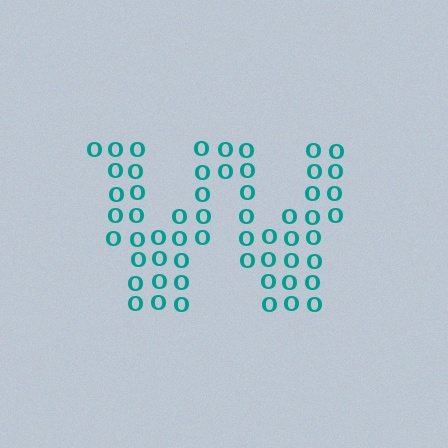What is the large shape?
The large shape is the letter W.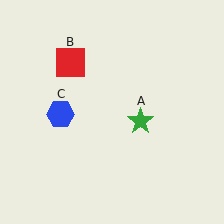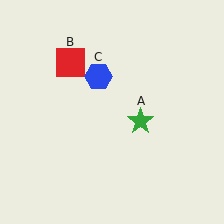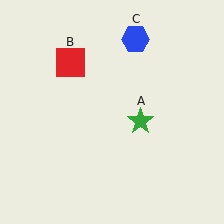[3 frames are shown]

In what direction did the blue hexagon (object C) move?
The blue hexagon (object C) moved up and to the right.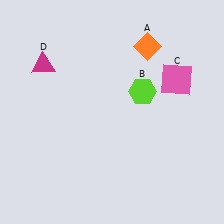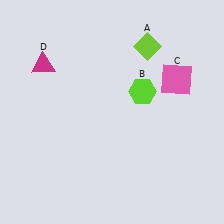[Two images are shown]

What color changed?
The diamond (A) changed from orange in Image 1 to lime in Image 2.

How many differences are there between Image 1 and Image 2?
There is 1 difference between the two images.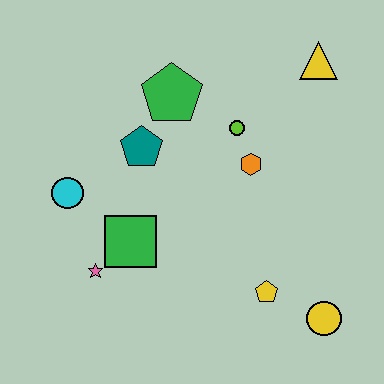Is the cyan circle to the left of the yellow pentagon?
Yes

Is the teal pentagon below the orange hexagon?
No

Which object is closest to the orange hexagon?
The lime circle is closest to the orange hexagon.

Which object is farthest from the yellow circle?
The cyan circle is farthest from the yellow circle.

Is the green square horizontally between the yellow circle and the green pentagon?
No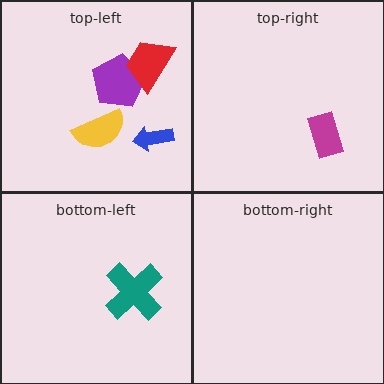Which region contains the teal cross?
The bottom-left region.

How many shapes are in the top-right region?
1.